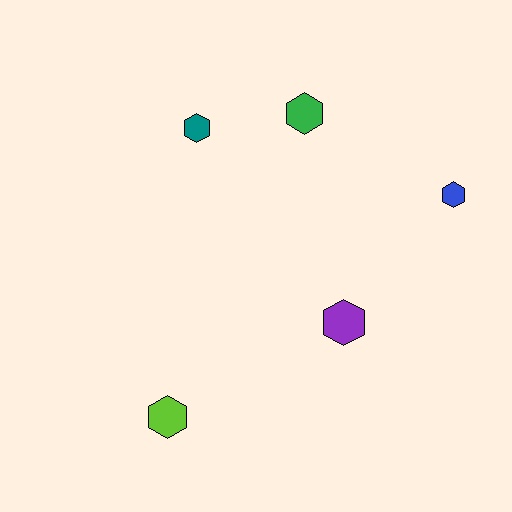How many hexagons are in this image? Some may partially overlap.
There are 5 hexagons.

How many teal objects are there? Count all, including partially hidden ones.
There is 1 teal object.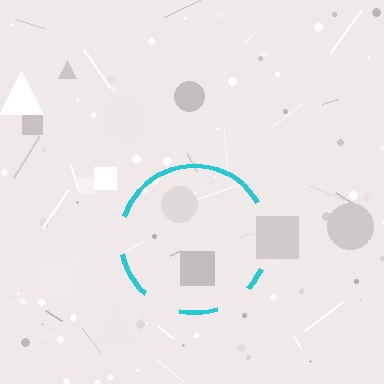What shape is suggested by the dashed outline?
The dashed outline suggests a circle.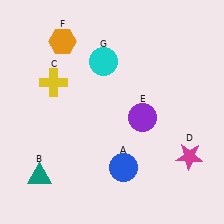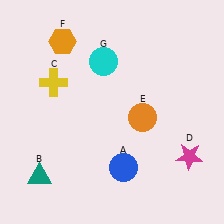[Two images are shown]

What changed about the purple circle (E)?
In Image 1, E is purple. In Image 2, it changed to orange.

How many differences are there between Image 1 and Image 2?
There is 1 difference between the two images.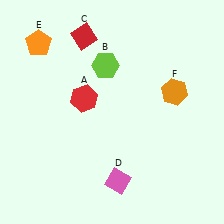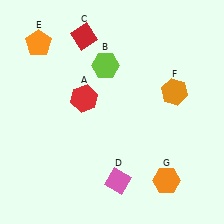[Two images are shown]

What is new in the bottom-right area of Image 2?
An orange hexagon (G) was added in the bottom-right area of Image 2.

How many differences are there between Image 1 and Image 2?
There is 1 difference between the two images.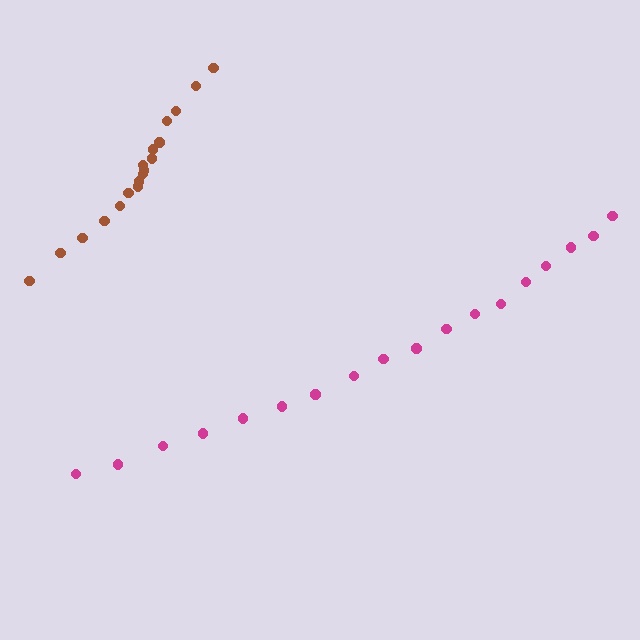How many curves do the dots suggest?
There are 2 distinct paths.